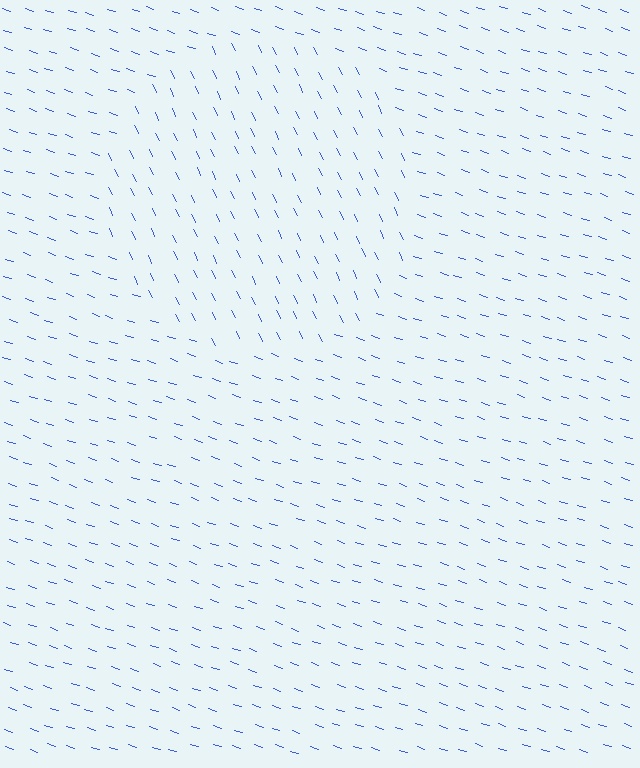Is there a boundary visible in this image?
Yes, there is a texture boundary formed by a change in line orientation.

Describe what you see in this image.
The image is filled with small blue line segments. A circle region in the image has lines oriented differently from the surrounding lines, creating a visible texture boundary.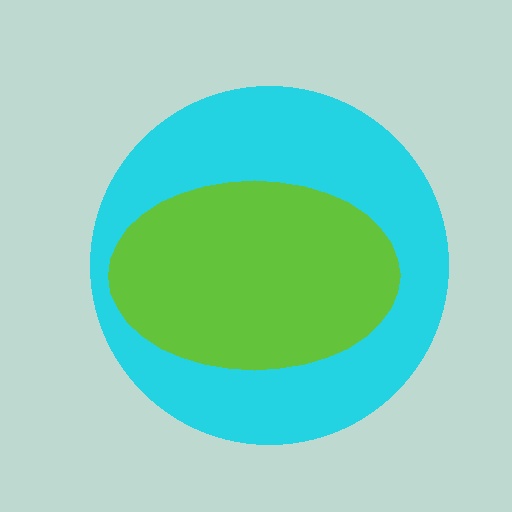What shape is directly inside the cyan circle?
The lime ellipse.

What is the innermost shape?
The lime ellipse.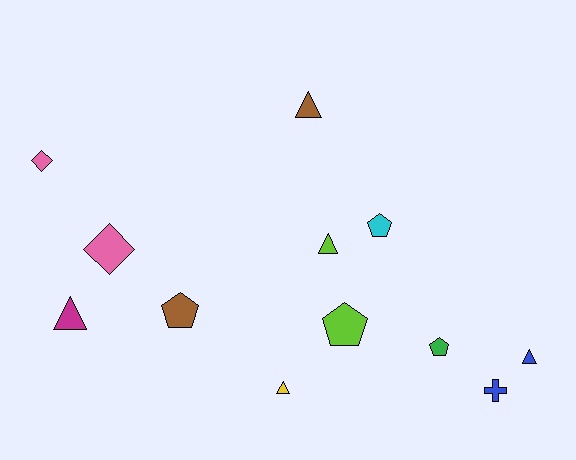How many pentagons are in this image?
There are 4 pentagons.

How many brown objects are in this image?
There are 2 brown objects.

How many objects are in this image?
There are 12 objects.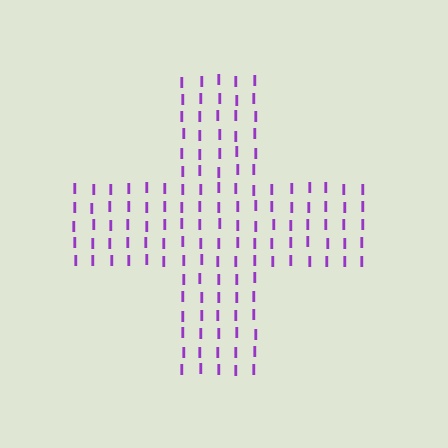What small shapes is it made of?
It is made of small letter I's.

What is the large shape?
The large shape is a cross.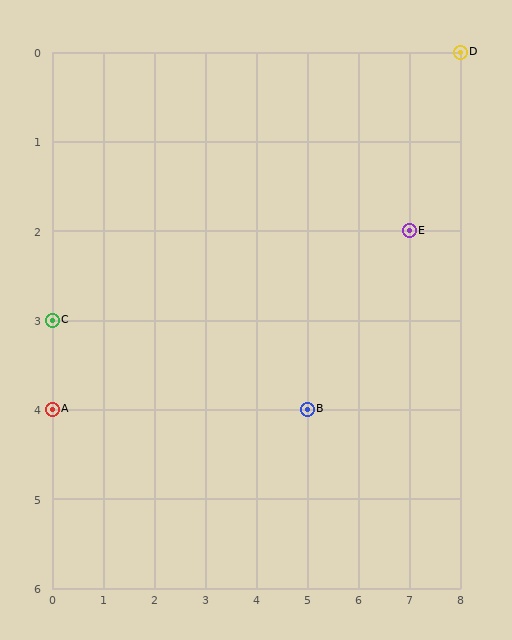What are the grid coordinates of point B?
Point B is at grid coordinates (5, 4).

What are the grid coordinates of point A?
Point A is at grid coordinates (0, 4).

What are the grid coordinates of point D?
Point D is at grid coordinates (8, 0).